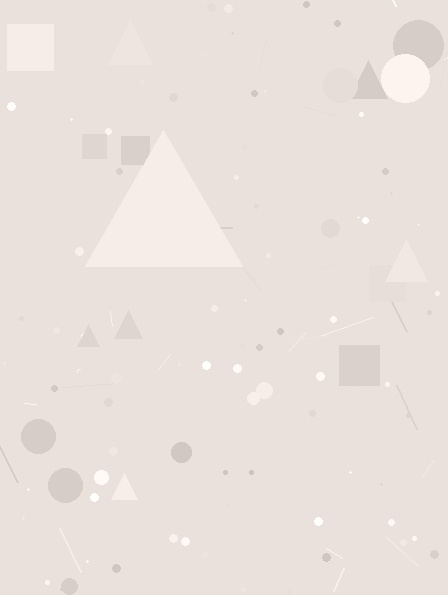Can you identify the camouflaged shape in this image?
The camouflaged shape is a triangle.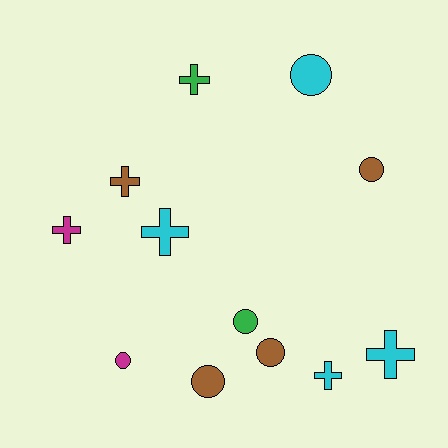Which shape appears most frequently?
Cross, with 6 objects.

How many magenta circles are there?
There is 1 magenta circle.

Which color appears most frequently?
Cyan, with 4 objects.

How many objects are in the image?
There are 12 objects.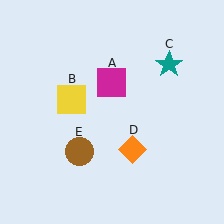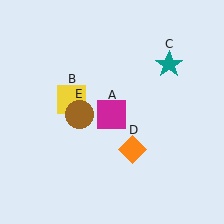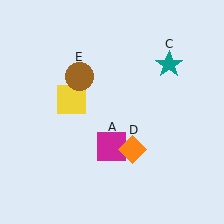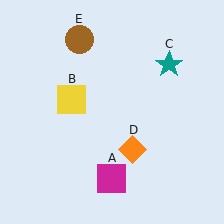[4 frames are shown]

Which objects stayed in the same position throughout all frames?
Yellow square (object B) and teal star (object C) and orange diamond (object D) remained stationary.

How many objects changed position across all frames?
2 objects changed position: magenta square (object A), brown circle (object E).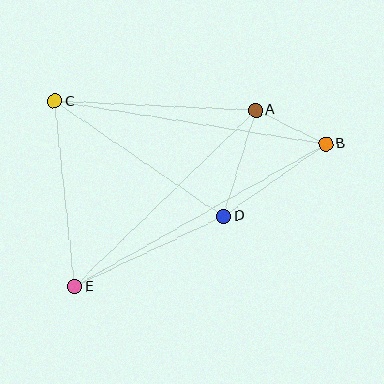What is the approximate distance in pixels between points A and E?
The distance between A and E is approximately 253 pixels.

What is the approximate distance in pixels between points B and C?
The distance between B and C is approximately 275 pixels.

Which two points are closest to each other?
Points A and B are closest to each other.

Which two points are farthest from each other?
Points B and E are farthest from each other.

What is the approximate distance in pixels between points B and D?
The distance between B and D is approximately 126 pixels.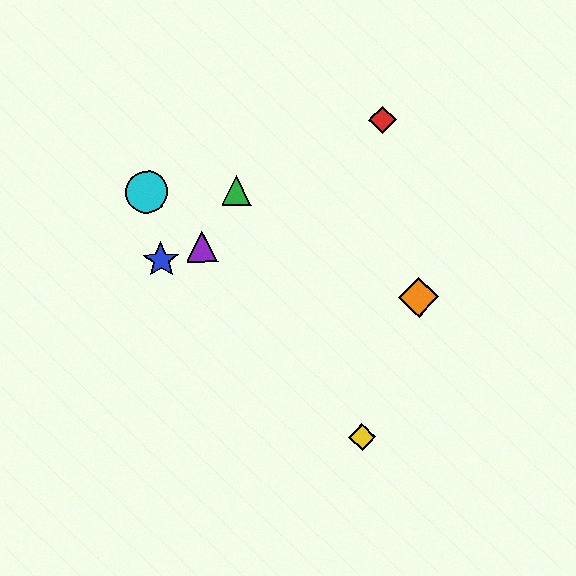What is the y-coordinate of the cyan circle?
The cyan circle is at y≈192.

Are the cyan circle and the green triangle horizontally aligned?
Yes, both are at y≈192.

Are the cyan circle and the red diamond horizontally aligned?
No, the cyan circle is at y≈192 and the red diamond is at y≈120.